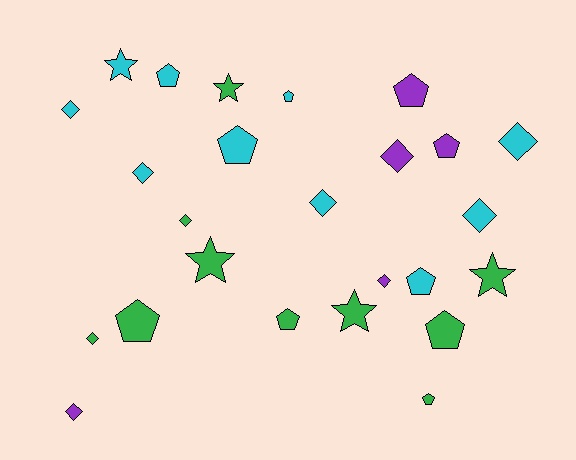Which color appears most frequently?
Green, with 10 objects.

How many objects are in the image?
There are 25 objects.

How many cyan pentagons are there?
There are 4 cyan pentagons.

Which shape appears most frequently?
Pentagon, with 10 objects.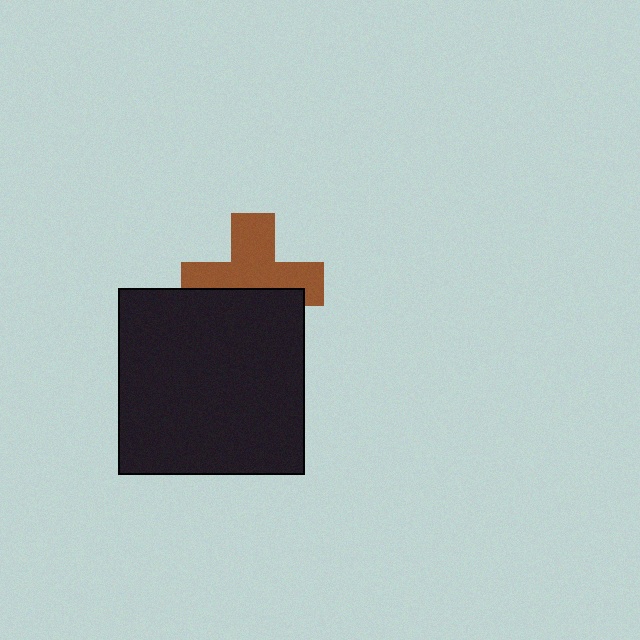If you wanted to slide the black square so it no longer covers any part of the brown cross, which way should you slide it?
Slide it down — that is the most direct way to separate the two shapes.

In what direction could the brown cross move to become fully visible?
The brown cross could move up. That would shift it out from behind the black square entirely.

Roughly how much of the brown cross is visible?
About half of it is visible (roughly 58%).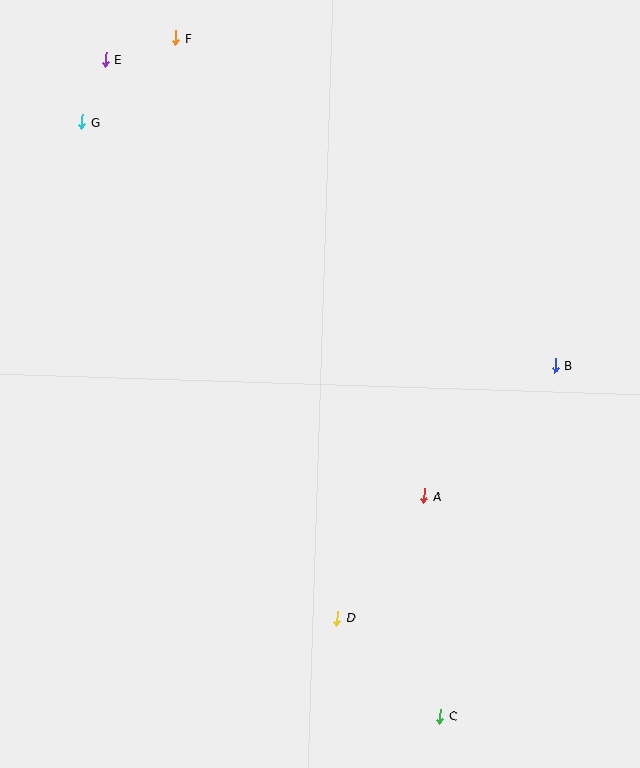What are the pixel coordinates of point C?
Point C is at (440, 716).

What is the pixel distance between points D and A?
The distance between D and A is 150 pixels.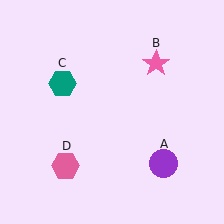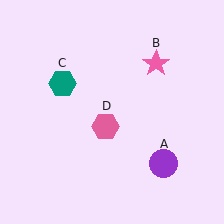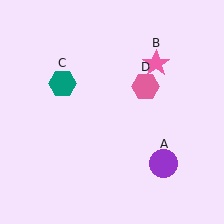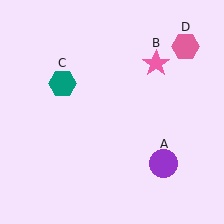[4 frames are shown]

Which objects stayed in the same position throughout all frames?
Purple circle (object A) and pink star (object B) and teal hexagon (object C) remained stationary.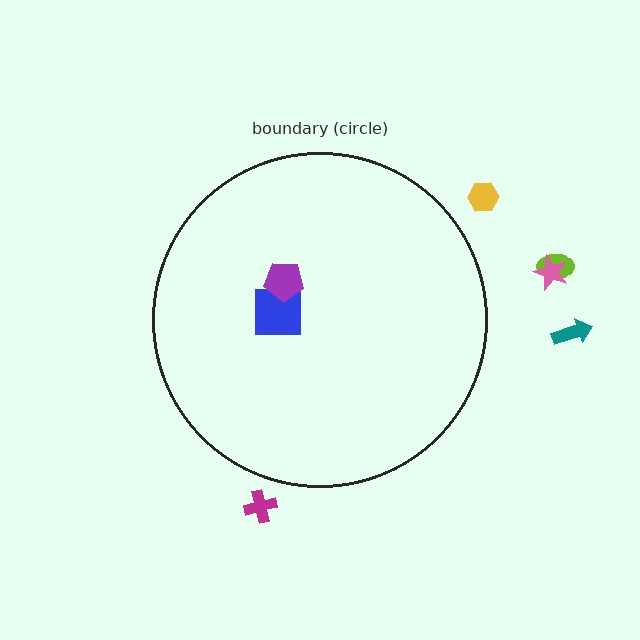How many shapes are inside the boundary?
2 inside, 5 outside.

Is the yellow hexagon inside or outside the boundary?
Outside.